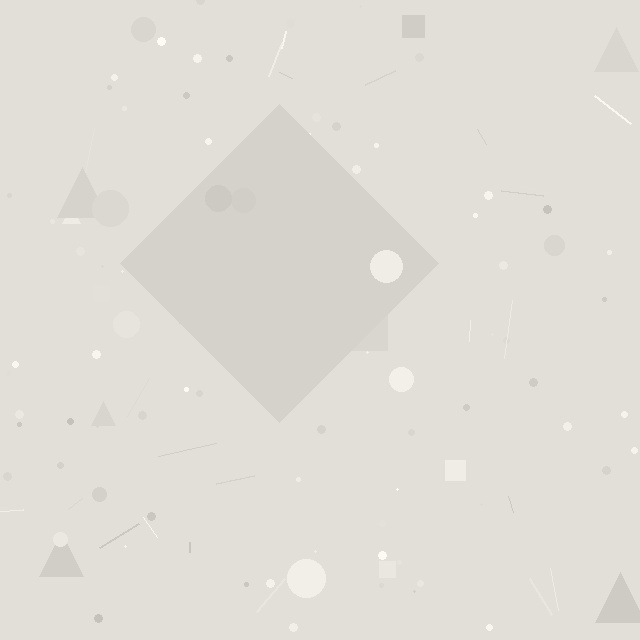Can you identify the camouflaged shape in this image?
The camouflaged shape is a diamond.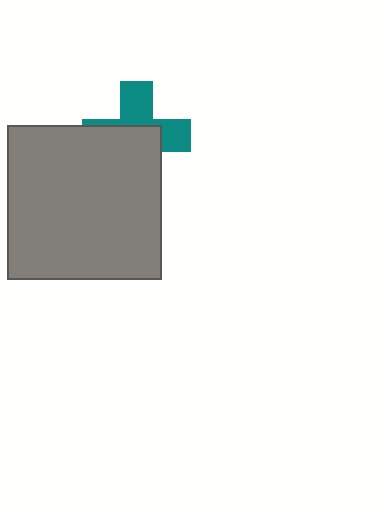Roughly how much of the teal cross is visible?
A small part of it is visible (roughly 45%).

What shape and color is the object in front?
The object in front is a gray square.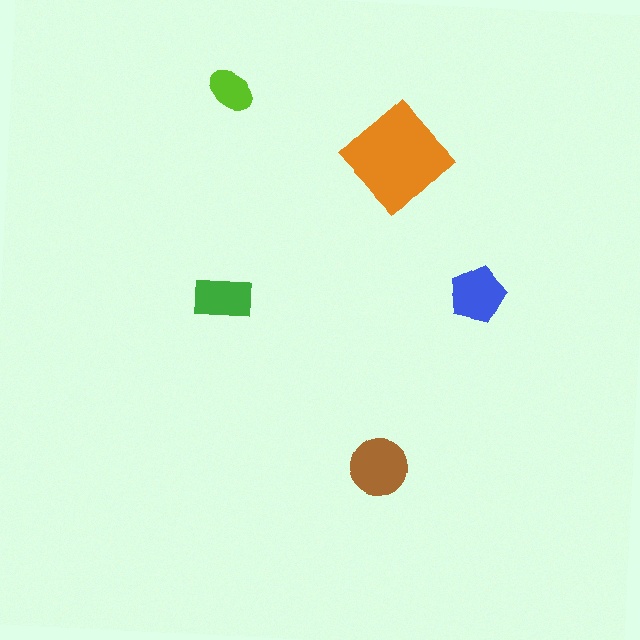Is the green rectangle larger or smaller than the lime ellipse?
Larger.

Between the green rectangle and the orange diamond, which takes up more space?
The orange diamond.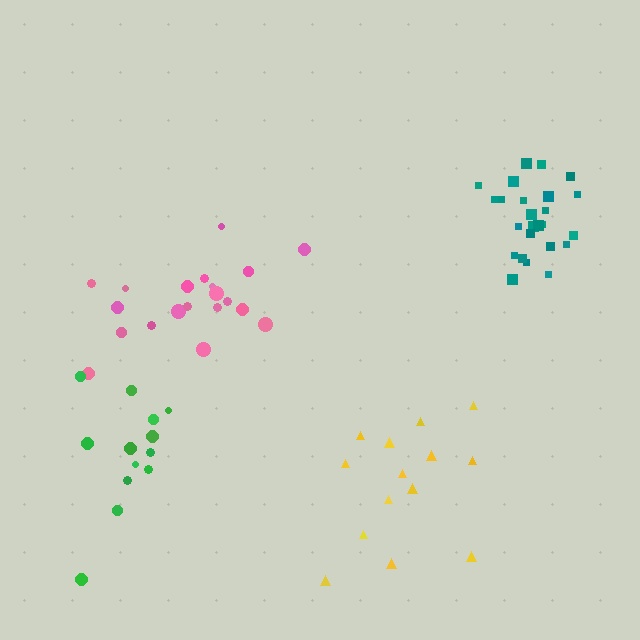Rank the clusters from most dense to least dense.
teal, pink, green, yellow.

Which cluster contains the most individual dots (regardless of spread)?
Teal (25).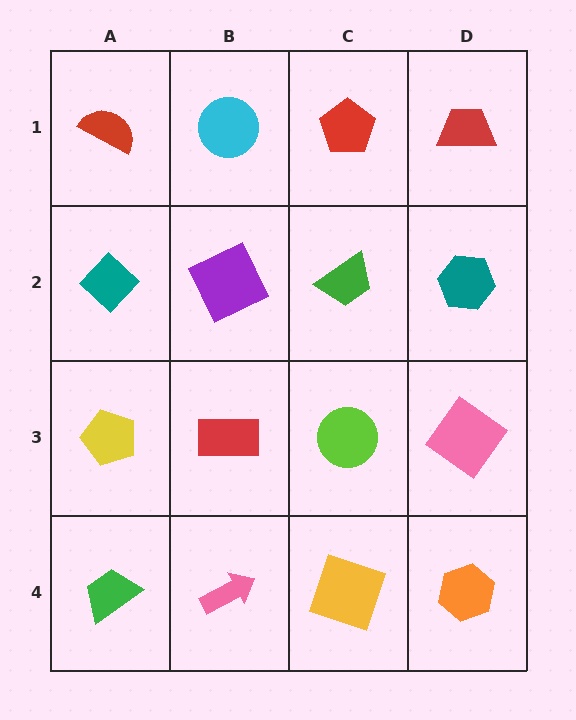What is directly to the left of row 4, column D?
A yellow square.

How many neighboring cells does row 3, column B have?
4.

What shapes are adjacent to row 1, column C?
A green trapezoid (row 2, column C), a cyan circle (row 1, column B), a red trapezoid (row 1, column D).